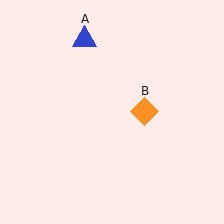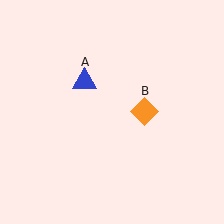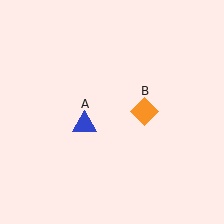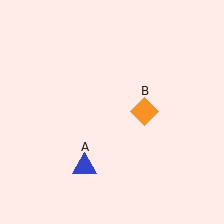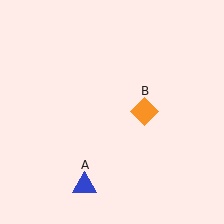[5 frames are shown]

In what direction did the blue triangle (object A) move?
The blue triangle (object A) moved down.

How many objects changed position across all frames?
1 object changed position: blue triangle (object A).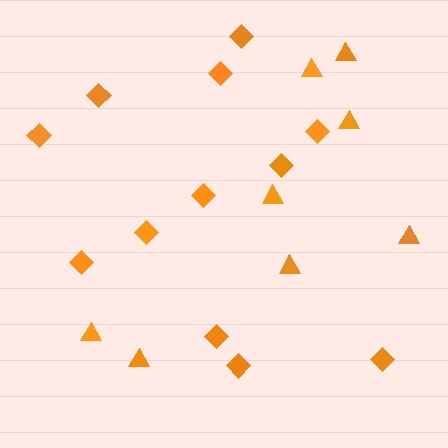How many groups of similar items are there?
There are 2 groups: one group of triangles (8) and one group of diamonds (12).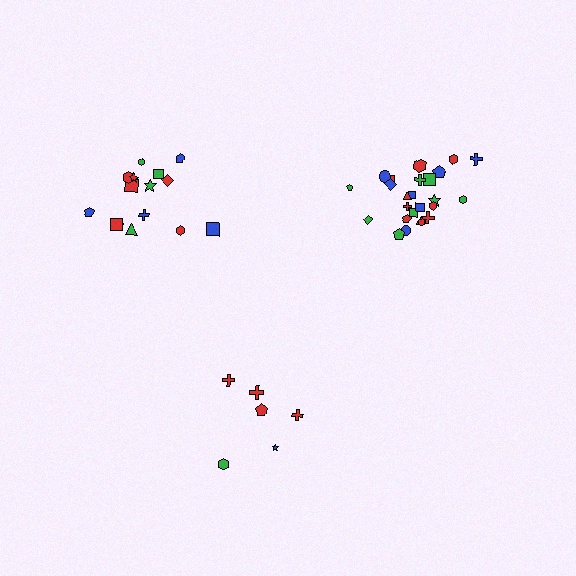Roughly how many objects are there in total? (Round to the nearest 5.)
Roughly 45 objects in total.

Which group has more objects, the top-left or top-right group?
The top-right group.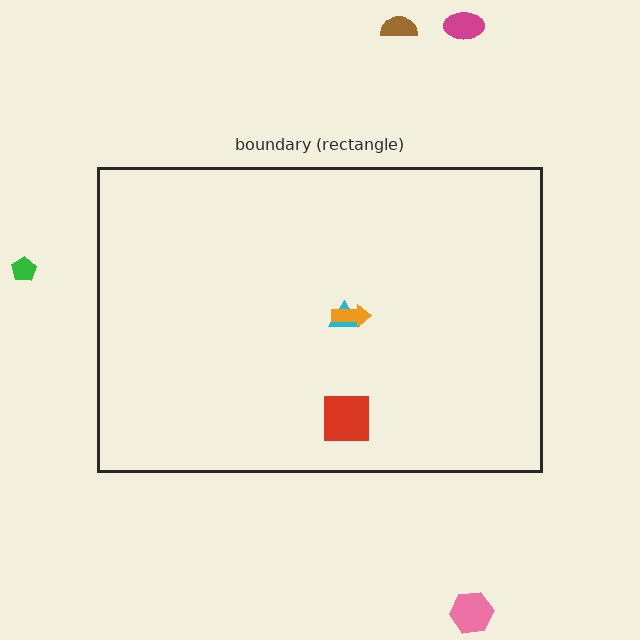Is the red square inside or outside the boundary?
Inside.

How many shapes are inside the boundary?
3 inside, 4 outside.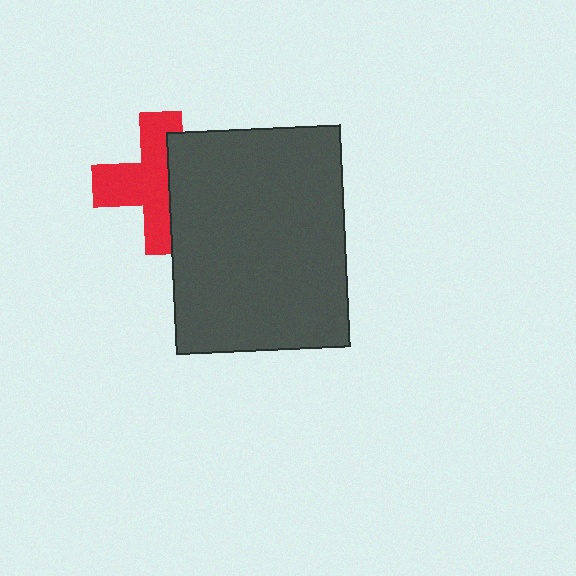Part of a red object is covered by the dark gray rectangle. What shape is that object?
It is a cross.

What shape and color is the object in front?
The object in front is a dark gray rectangle.